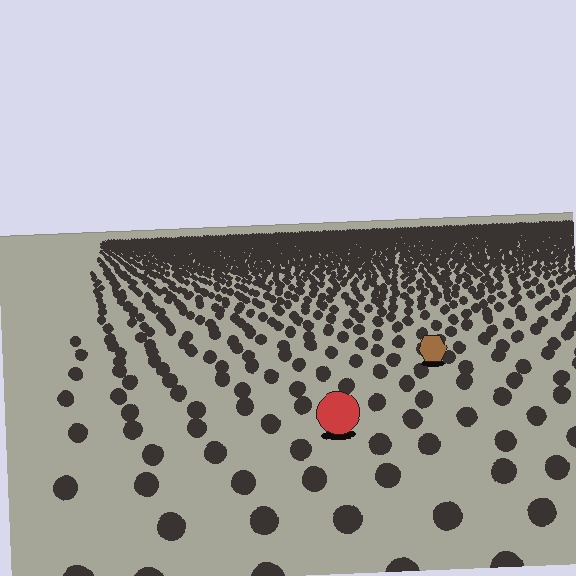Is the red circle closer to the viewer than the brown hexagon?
Yes. The red circle is closer — you can tell from the texture gradient: the ground texture is coarser near it.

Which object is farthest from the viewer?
The brown hexagon is farthest from the viewer. It appears smaller and the ground texture around it is denser.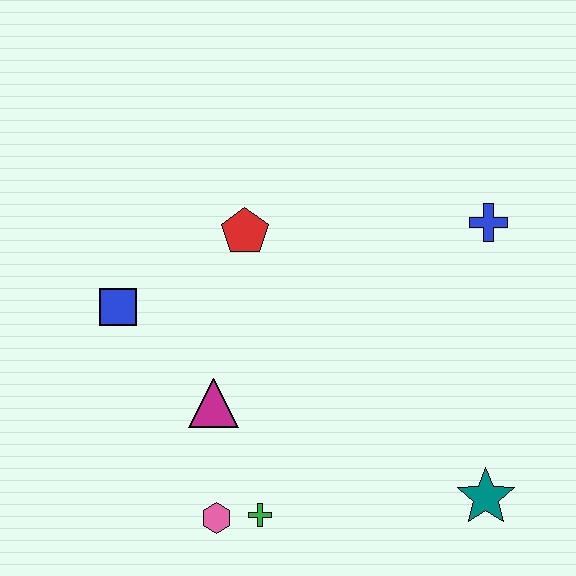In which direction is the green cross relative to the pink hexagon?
The green cross is to the right of the pink hexagon.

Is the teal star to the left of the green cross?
No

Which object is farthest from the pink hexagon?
The blue cross is farthest from the pink hexagon.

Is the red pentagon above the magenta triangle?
Yes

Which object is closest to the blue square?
The magenta triangle is closest to the blue square.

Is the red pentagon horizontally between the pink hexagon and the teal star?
Yes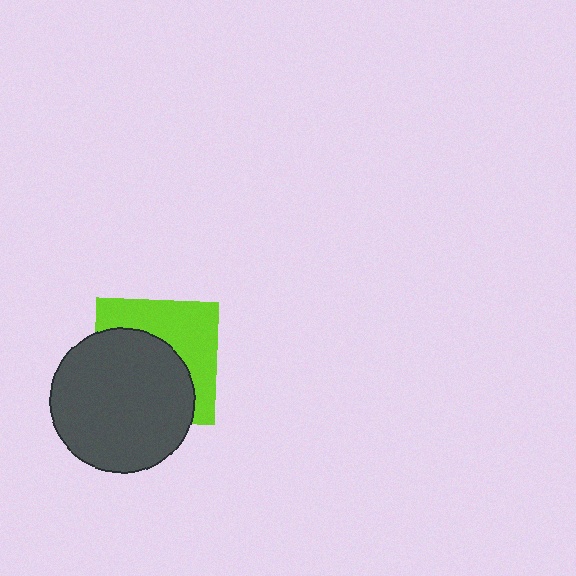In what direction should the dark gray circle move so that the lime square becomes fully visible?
The dark gray circle should move toward the lower-left. That is the shortest direction to clear the overlap and leave the lime square fully visible.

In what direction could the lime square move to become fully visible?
The lime square could move toward the upper-right. That would shift it out from behind the dark gray circle entirely.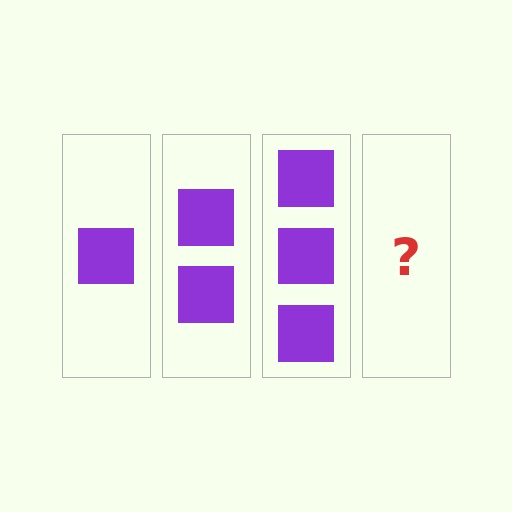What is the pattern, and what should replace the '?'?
The pattern is that each step adds one more square. The '?' should be 4 squares.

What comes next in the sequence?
The next element should be 4 squares.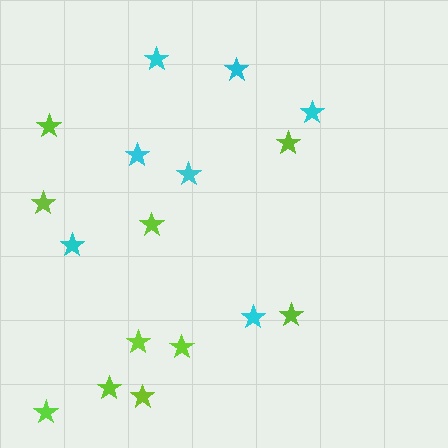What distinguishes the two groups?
There are 2 groups: one group of cyan stars (7) and one group of lime stars (10).